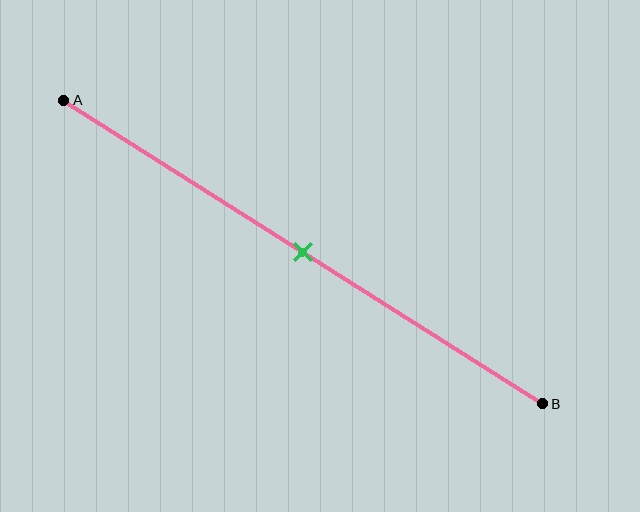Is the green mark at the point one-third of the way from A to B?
No, the mark is at about 50% from A, not at the 33% one-third point.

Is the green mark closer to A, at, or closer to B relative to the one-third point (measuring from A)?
The green mark is closer to point B than the one-third point of segment AB.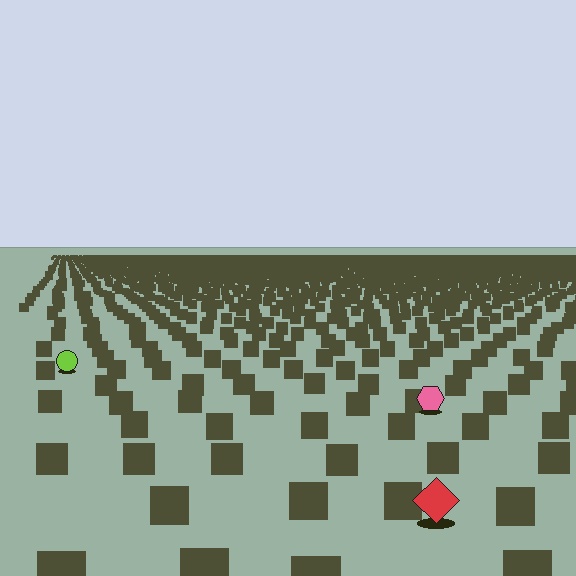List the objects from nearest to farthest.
From nearest to farthest: the red diamond, the pink hexagon, the lime circle.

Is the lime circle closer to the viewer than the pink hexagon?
No. The pink hexagon is closer — you can tell from the texture gradient: the ground texture is coarser near it.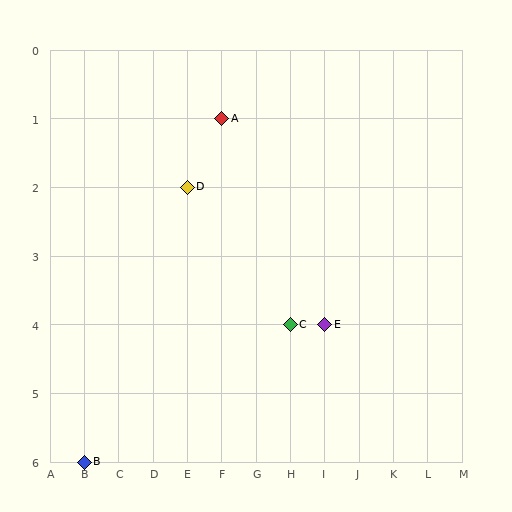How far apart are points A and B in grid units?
Points A and B are 4 columns and 5 rows apart (about 6.4 grid units diagonally).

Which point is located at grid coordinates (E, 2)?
Point D is at (E, 2).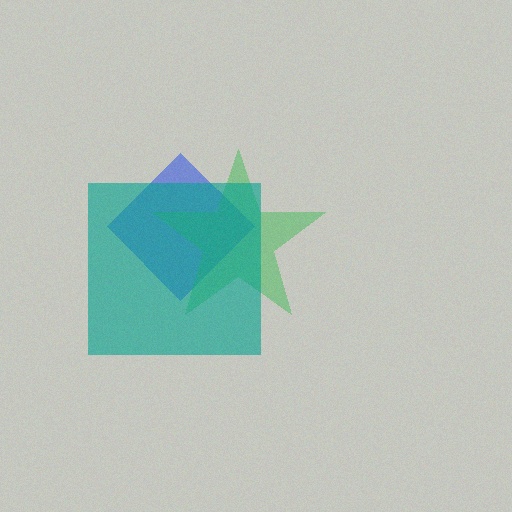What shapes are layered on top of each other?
The layered shapes are: a blue diamond, a green star, a teal square.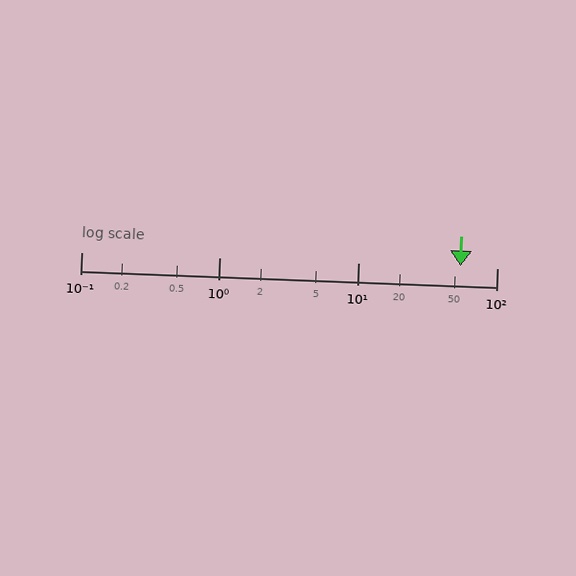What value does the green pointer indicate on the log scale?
The pointer indicates approximately 55.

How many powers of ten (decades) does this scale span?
The scale spans 3 decades, from 0.1 to 100.